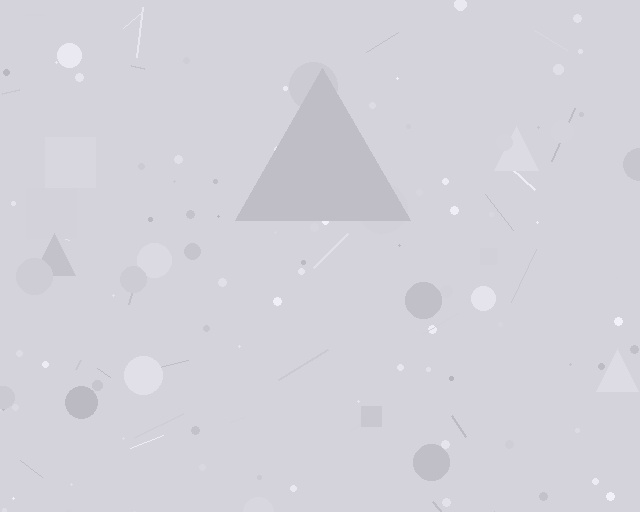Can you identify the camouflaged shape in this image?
The camouflaged shape is a triangle.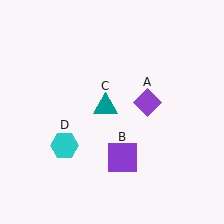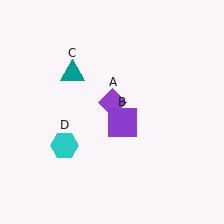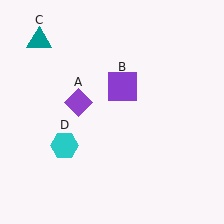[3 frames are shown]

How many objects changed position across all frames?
3 objects changed position: purple diamond (object A), purple square (object B), teal triangle (object C).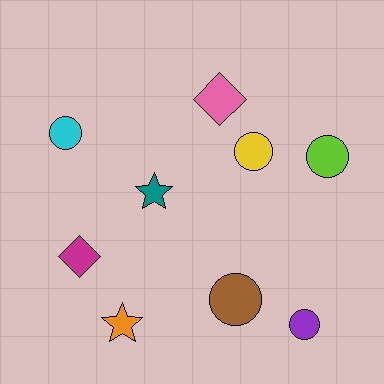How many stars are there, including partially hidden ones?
There are 2 stars.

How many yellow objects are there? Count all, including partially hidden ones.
There is 1 yellow object.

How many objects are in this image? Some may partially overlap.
There are 9 objects.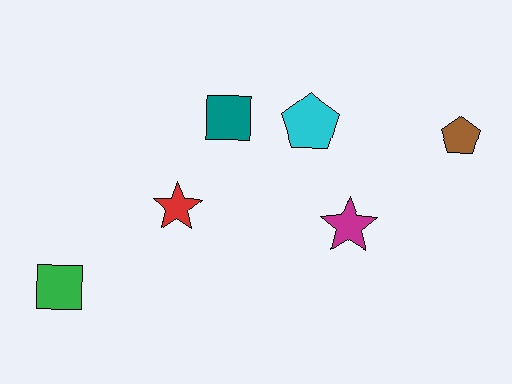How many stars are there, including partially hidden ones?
There are 2 stars.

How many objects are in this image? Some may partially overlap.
There are 6 objects.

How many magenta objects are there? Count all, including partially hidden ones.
There is 1 magenta object.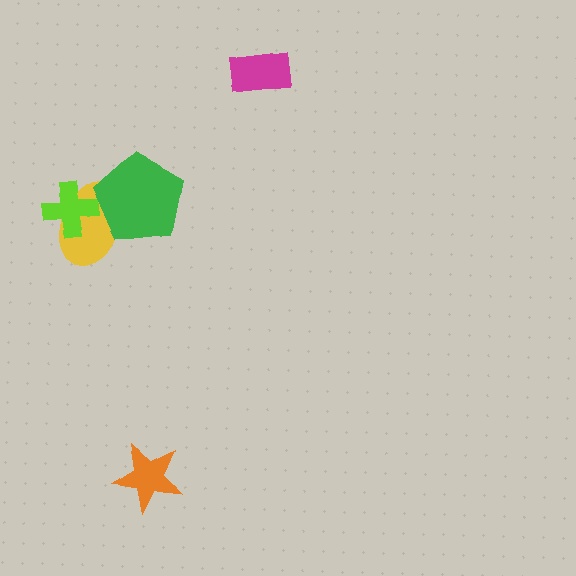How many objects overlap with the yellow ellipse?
2 objects overlap with the yellow ellipse.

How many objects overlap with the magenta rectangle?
0 objects overlap with the magenta rectangle.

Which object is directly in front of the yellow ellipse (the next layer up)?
The lime cross is directly in front of the yellow ellipse.